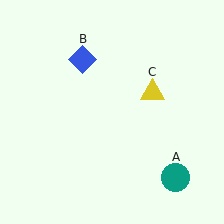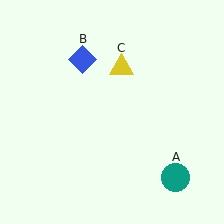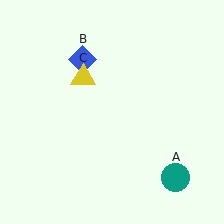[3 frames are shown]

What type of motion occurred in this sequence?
The yellow triangle (object C) rotated counterclockwise around the center of the scene.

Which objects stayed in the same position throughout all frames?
Teal circle (object A) and blue diamond (object B) remained stationary.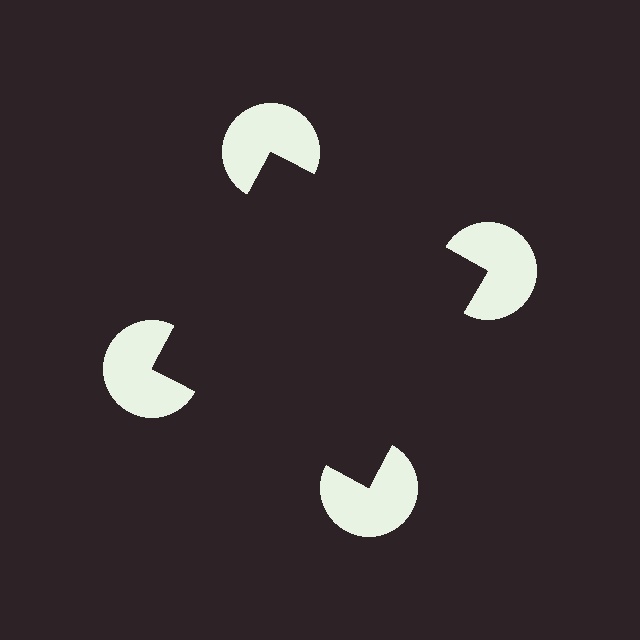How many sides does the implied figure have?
4 sides.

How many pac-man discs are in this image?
There are 4 — one at each vertex of the illusory square.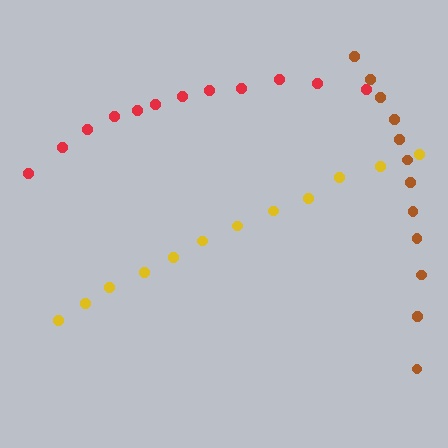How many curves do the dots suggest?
There are 3 distinct paths.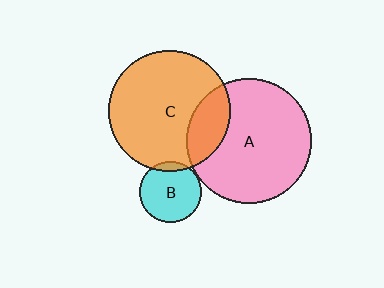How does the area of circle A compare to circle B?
Approximately 4.2 times.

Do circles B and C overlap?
Yes.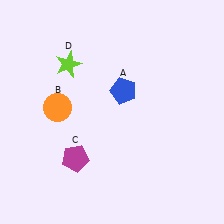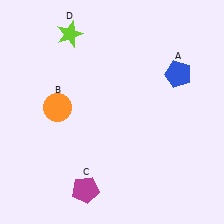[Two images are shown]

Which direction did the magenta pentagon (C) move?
The magenta pentagon (C) moved down.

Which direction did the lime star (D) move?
The lime star (D) moved up.